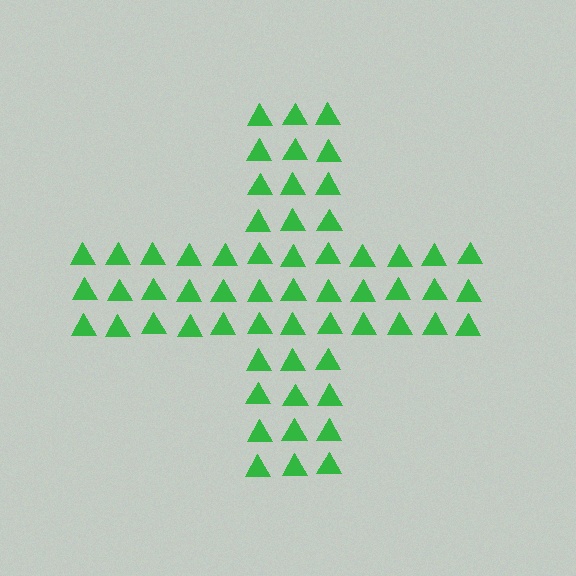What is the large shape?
The large shape is a cross.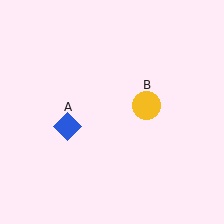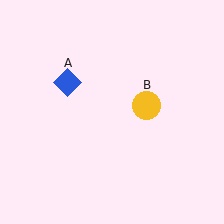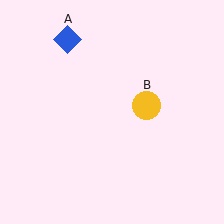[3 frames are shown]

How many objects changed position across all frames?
1 object changed position: blue diamond (object A).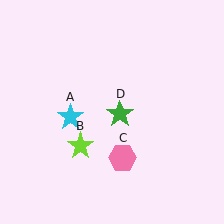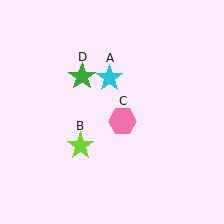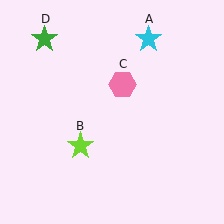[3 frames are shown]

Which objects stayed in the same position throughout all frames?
Lime star (object B) remained stationary.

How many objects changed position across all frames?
3 objects changed position: cyan star (object A), pink hexagon (object C), green star (object D).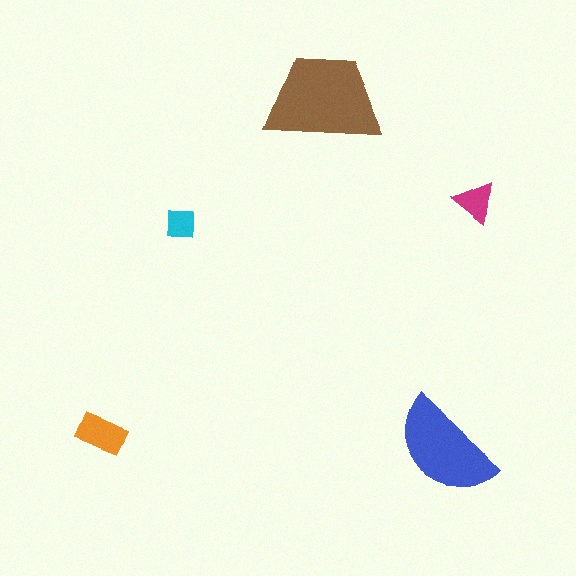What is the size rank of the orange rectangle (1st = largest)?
3rd.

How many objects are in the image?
There are 5 objects in the image.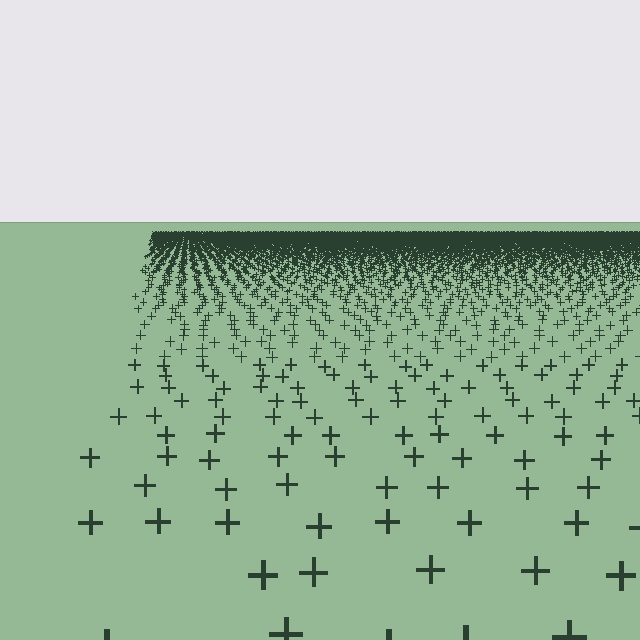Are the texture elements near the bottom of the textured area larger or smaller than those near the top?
Larger. Near the bottom, elements are closer to the viewer and appear at a bigger on-screen size.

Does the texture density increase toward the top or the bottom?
Density increases toward the top.